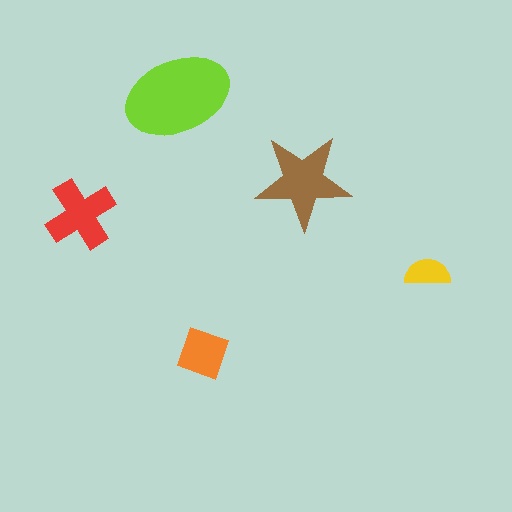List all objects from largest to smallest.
The lime ellipse, the brown star, the red cross, the orange diamond, the yellow semicircle.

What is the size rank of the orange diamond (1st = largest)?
4th.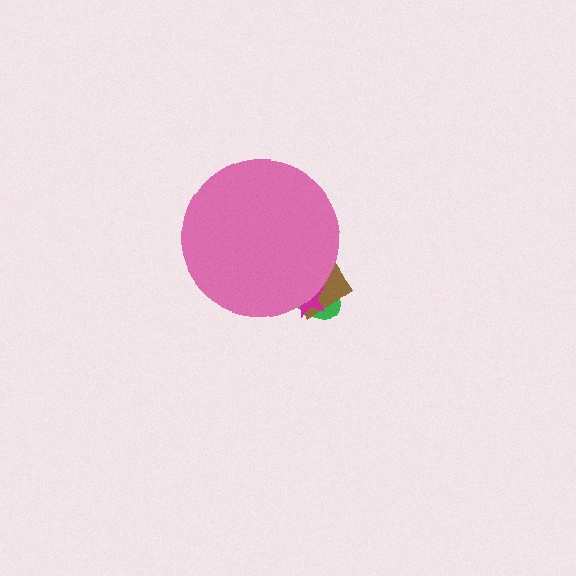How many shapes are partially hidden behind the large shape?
3 shapes are partially hidden.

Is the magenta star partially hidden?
Yes, the magenta star is partially hidden behind the pink circle.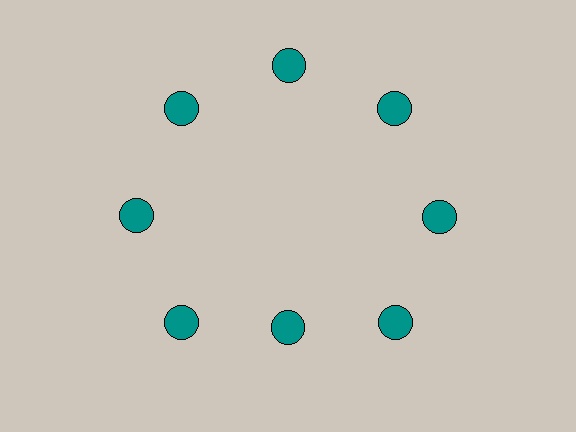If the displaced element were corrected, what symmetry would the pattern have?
It would have 8-fold rotational symmetry — the pattern would map onto itself every 45 degrees.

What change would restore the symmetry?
The symmetry would be restored by moving it outward, back onto the ring so that all 8 circles sit at equal angles and equal distance from the center.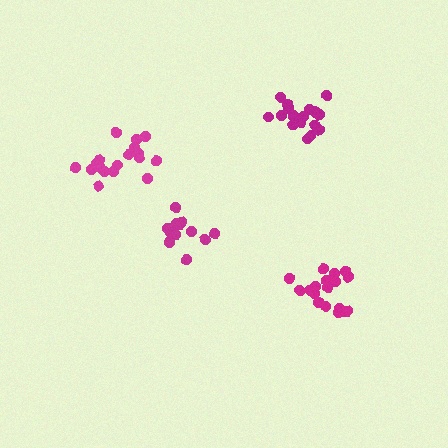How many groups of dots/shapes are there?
There are 4 groups.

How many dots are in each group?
Group 1: 18 dots, Group 2: 15 dots, Group 3: 18 dots, Group 4: 18 dots (69 total).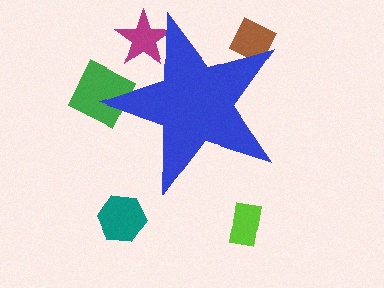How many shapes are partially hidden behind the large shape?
3 shapes are partially hidden.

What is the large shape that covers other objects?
A blue star.